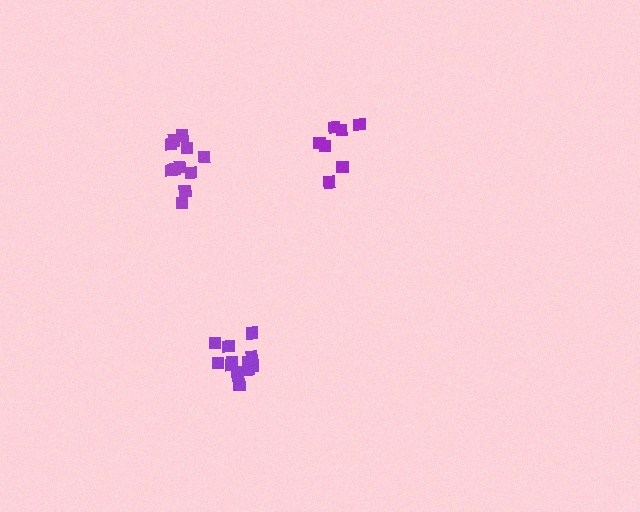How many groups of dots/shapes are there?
There are 3 groups.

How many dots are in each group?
Group 1: 11 dots, Group 2: 7 dots, Group 3: 12 dots (30 total).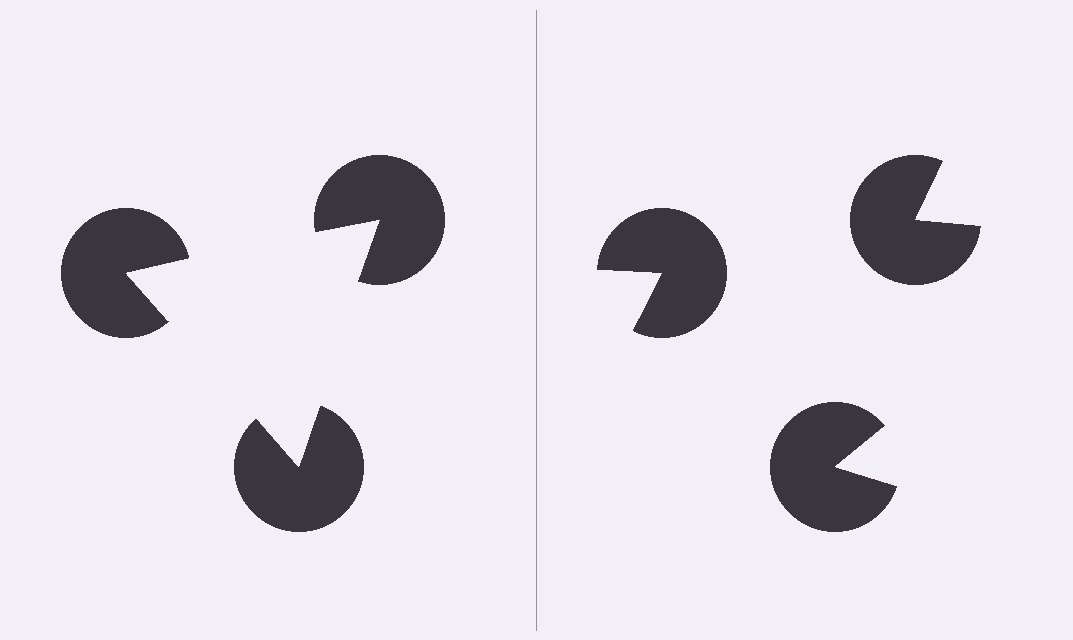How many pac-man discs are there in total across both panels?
6 — 3 on each side.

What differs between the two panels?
The pac-man discs are positioned identically on both sides; only the wedge orientations differ. On the left they align to a triangle; on the right they are misaligned.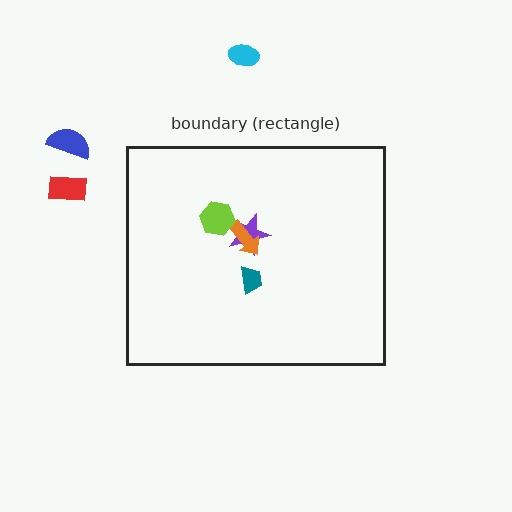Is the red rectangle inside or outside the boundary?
Outside.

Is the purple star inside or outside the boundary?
Inside.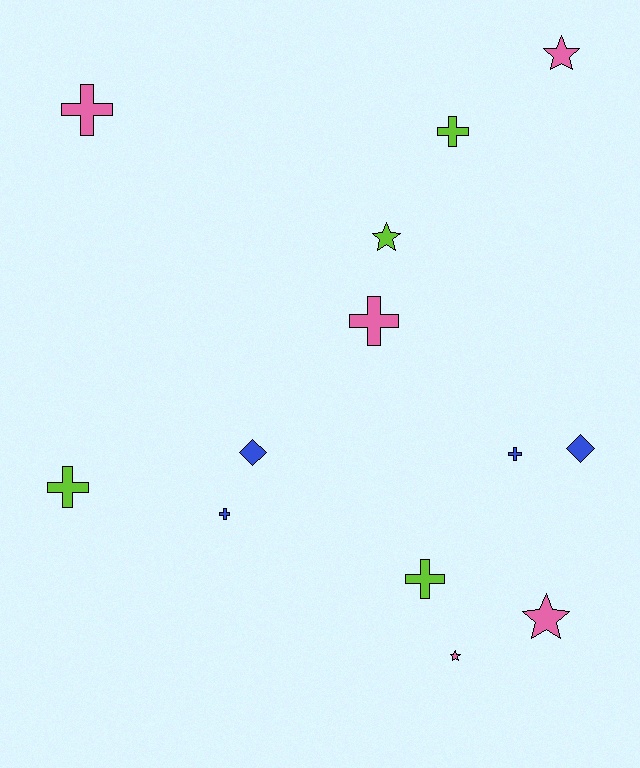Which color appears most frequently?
Pink, with 5 objects.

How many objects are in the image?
There are 13 objects.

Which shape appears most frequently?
Cross, with 7 objects.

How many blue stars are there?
There are no blue stars.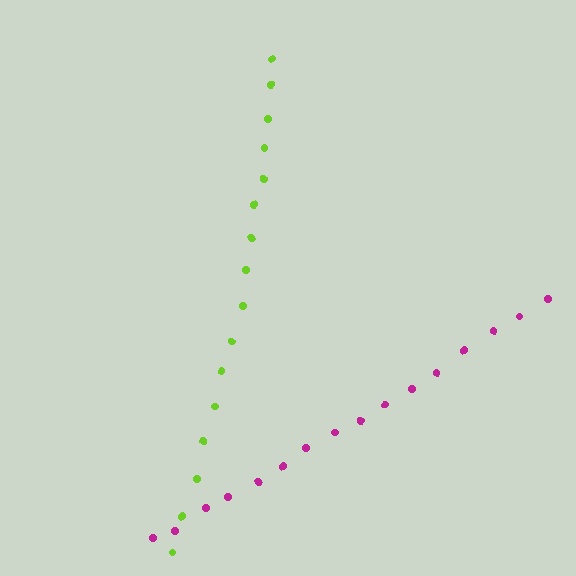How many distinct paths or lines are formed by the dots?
There are 2 distinct paths.